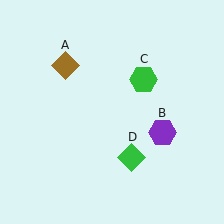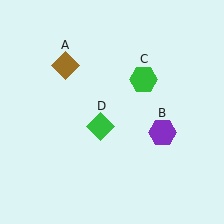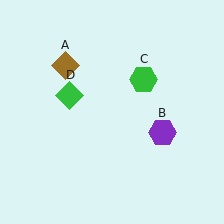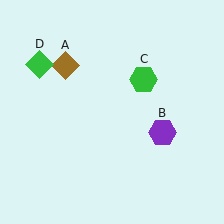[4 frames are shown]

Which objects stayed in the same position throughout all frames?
Brown diamond (object A) and purple hexagon (object B) and green hexagon (object C) remained stationary.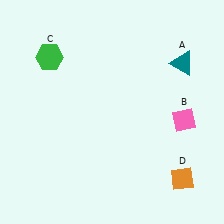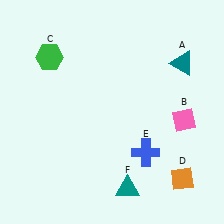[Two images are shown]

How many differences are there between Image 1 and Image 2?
There are 2 differences between the two images.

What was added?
A blue cross (E), a teal triangle (F) were added in Image 2.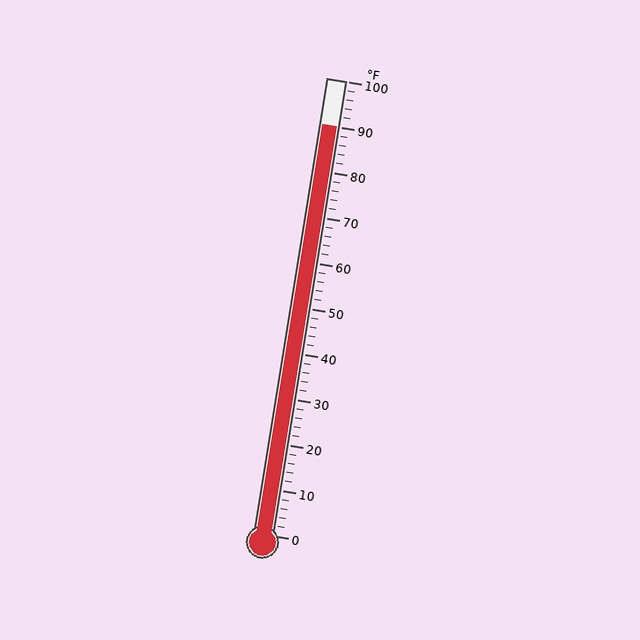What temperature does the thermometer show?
The thermometer shows approximately 90°F.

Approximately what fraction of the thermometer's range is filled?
The thermometer is filled to approximately 90% of its range.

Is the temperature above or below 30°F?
The temperature is above 30°F.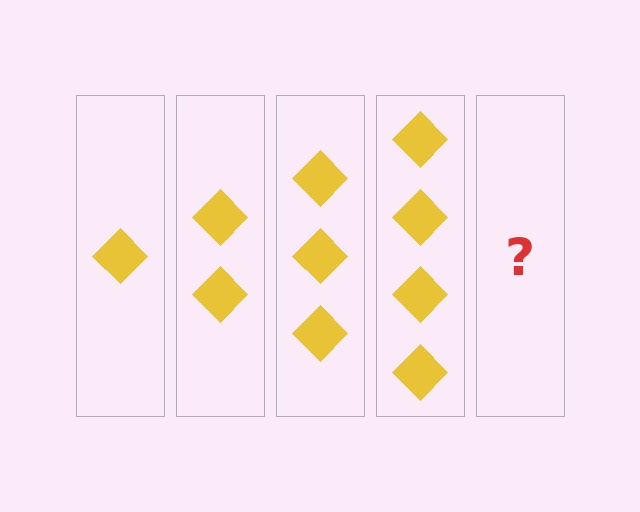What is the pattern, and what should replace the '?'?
The pattern is that each step adds one more diamond. The '?' should be 5 diamonds.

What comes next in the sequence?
The next element should be 5 diamonds.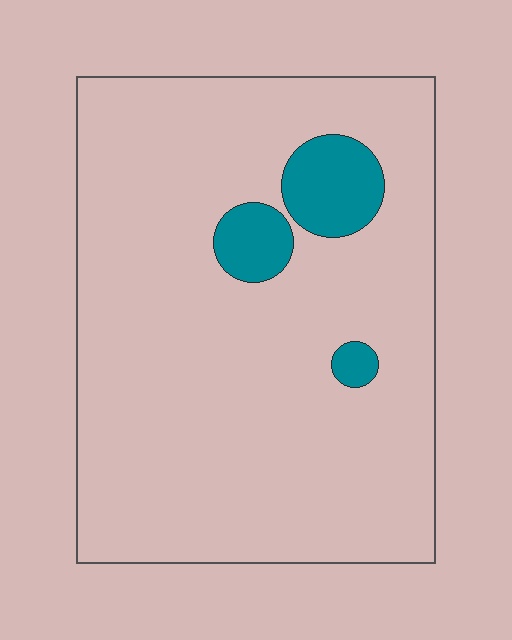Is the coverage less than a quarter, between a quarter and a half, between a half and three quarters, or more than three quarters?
Less than a quarter.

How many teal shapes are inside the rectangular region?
3.